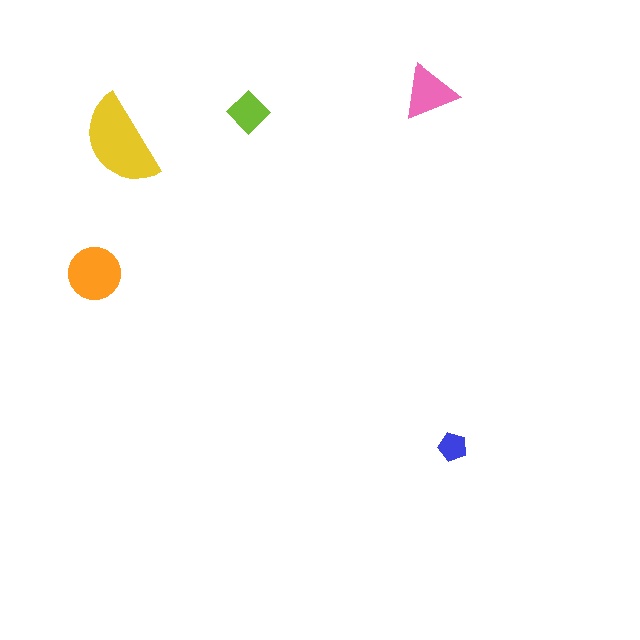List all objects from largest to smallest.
The yellow semicircle, the orange circle, the pink triangle, the lime diamond, the blue pentagon.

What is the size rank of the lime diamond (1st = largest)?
4th.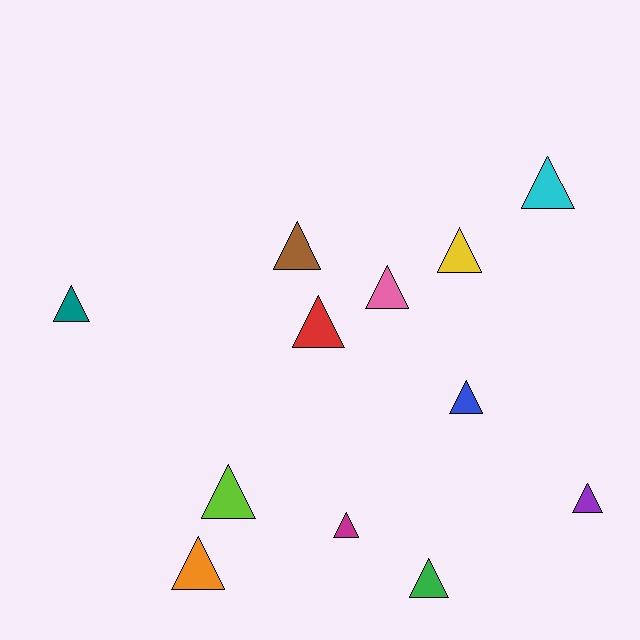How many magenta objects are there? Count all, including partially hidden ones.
There is 1 magenta object.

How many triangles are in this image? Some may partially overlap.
There are 12 triangles.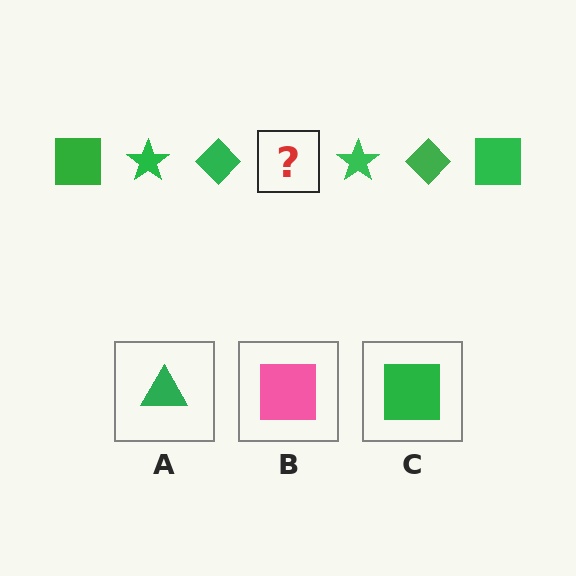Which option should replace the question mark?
Option C.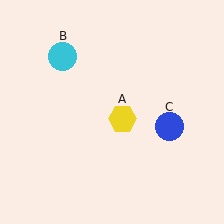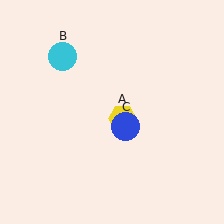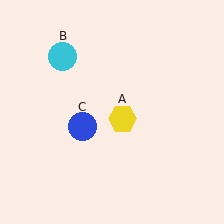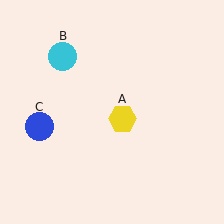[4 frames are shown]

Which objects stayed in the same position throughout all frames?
Yellow hexagon (object A) and cyan circle (object B) remained stationary.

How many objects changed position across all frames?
1 object changed position: blue circle (object C).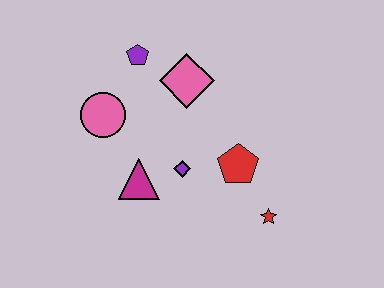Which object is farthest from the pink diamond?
The red star is farthest from the pink diamond.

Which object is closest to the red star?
The red pentagon is closest to the red star.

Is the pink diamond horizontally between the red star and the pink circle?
Yes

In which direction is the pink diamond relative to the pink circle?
The pink diamond is to the right of the pink circle.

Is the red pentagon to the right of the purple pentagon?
Yes